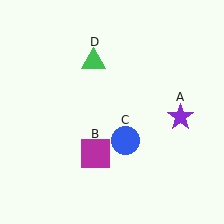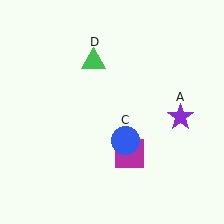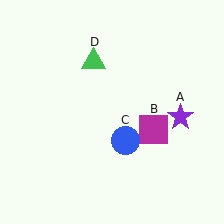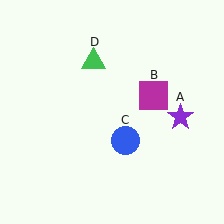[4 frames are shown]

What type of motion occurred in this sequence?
The magenta square (object B) rotated counterclockwise around the center of the scene.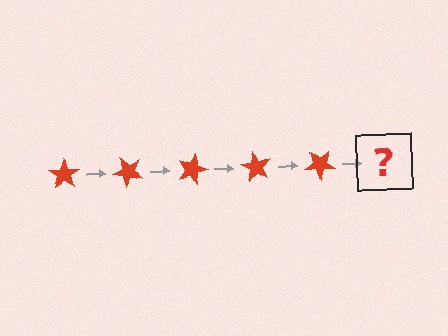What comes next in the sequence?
The next element should be a red star rotated 225 degrees.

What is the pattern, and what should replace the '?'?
The pattern is that the star rotates 45 degrees each step. The '?' should be a red star rotated 225 degrees.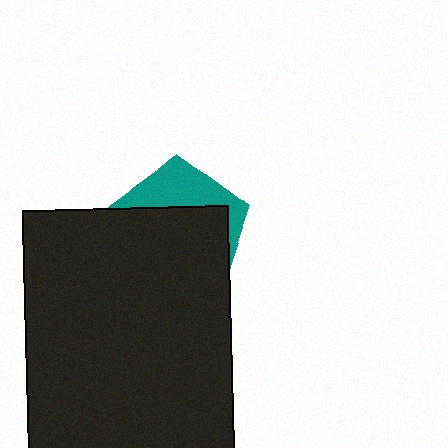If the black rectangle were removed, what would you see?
You would see the complete teal pentagon.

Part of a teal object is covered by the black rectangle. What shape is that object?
It is a pentagon.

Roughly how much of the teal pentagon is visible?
A small part of it is visible (roughly 33%).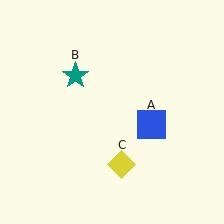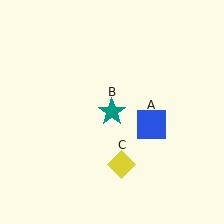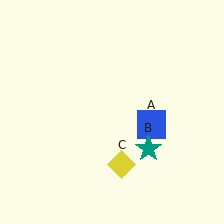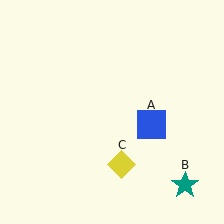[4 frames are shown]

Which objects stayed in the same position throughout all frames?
Blue square (object A) and yellow diamond (object C) remained stationary.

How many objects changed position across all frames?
1 object changed position: teal star (object B).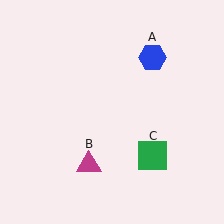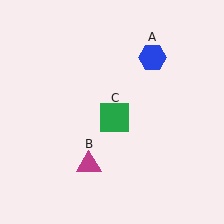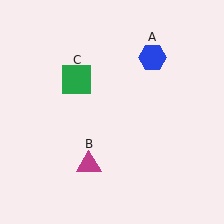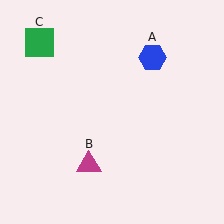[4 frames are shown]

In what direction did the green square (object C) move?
The green square (object C) moved up and to the left.